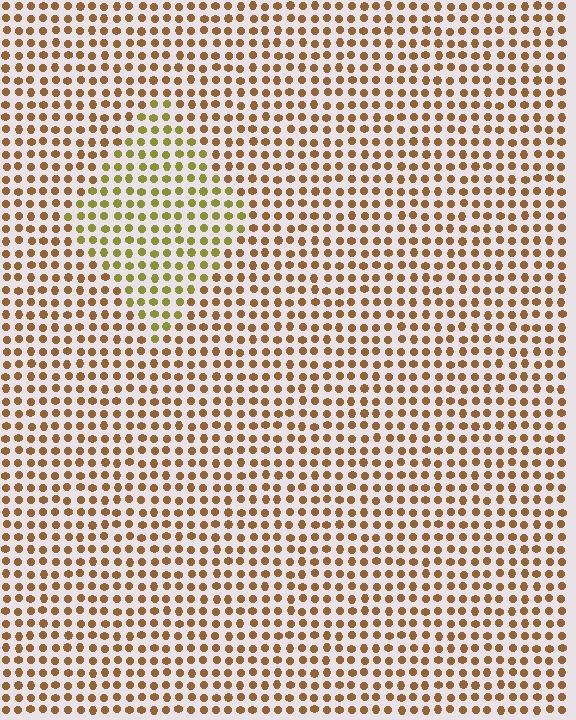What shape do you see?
I see a diamond.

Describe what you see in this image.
The image is filled with small brown elements in a uniform arrangement. A diamond-shaped region is visible where the elements are tinted to a slightly different hue, forming a subtle color boundary.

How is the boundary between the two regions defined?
The boundary is defined purely by a slight shift in hue (about 32 degrees). Spacing, size, and orientation are identical on both sides.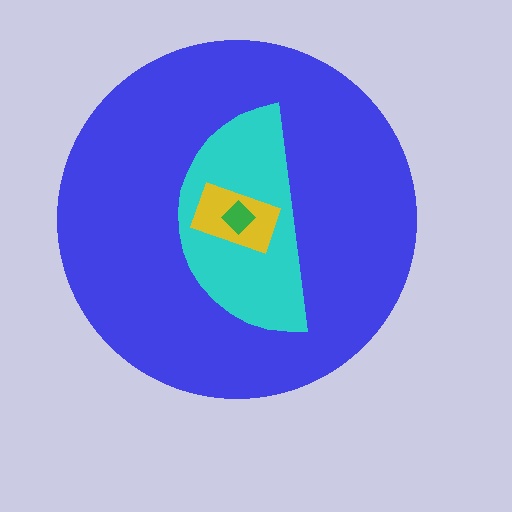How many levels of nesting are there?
4.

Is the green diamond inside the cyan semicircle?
Yes.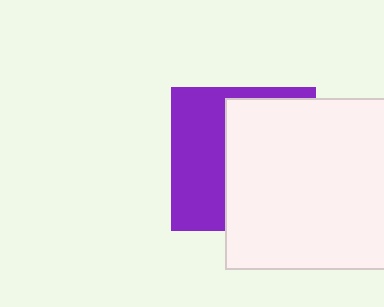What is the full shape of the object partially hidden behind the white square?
The partially hidden object is a purple square.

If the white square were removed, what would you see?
You would see the complete purple square.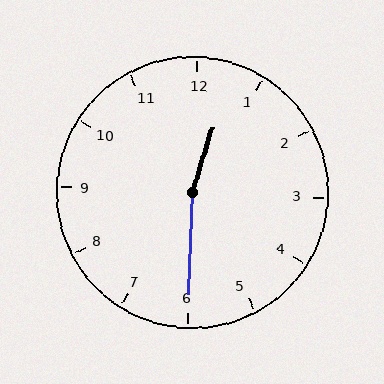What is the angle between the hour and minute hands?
Approximately 165 degrees.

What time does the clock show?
12:30.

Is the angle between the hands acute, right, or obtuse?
It is obtuse.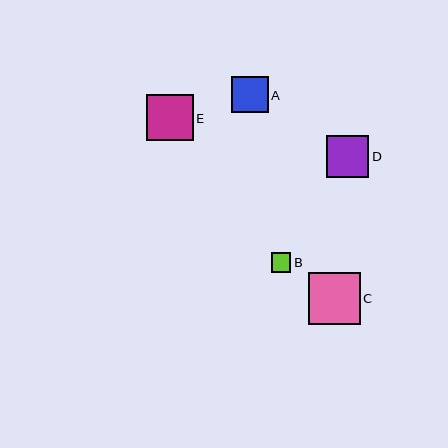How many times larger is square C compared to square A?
Square C is approximately 1.4 times the size of square A.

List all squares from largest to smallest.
From largest to smallest: C, E, D, A, B.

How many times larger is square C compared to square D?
Square C is approximately 1.2 times the size of square D.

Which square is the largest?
Square C is the largest with a size of approximately 52 pixels.